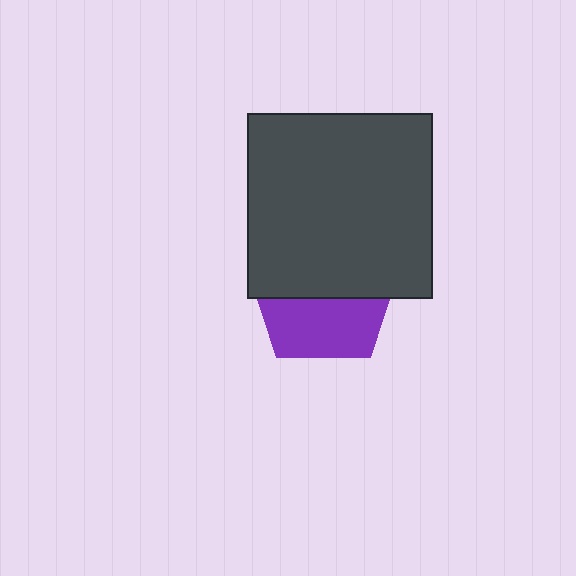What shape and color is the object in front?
The object in front is a dark gray square.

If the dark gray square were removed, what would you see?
You would see the complete purple pentagon.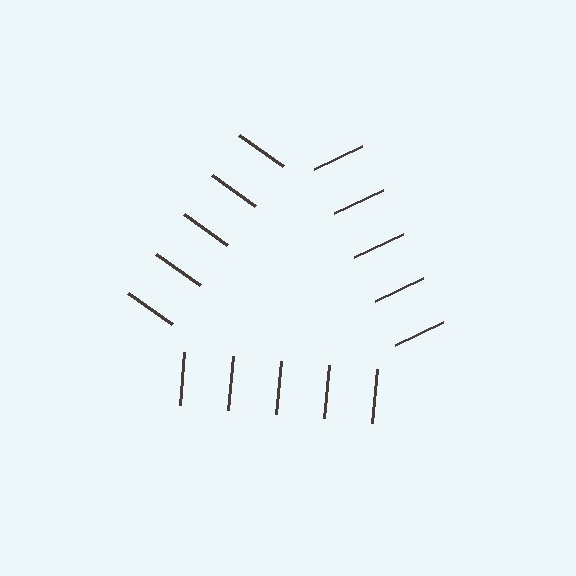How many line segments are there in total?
15 — 5 along each of the 3 edges.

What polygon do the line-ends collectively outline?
An illusory triangle — the line segments terminate on its edges but no continuous stroke is drawn.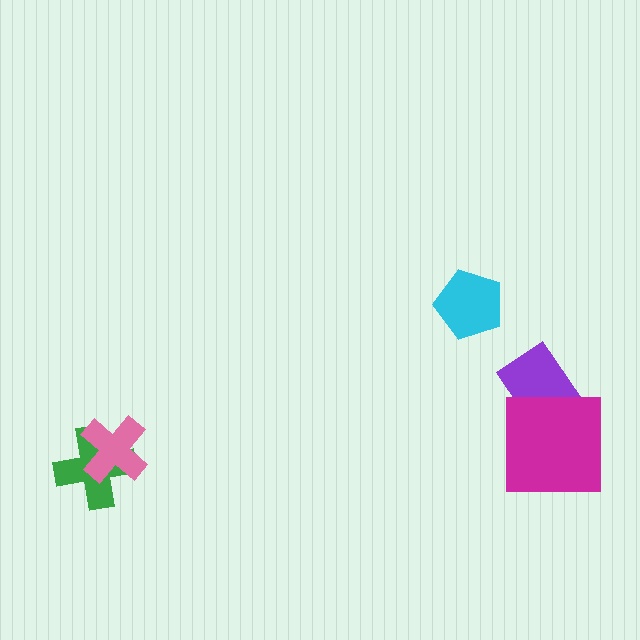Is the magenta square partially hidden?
No, no other shape covers it.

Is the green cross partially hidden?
Yes, it is partially covered by another shape.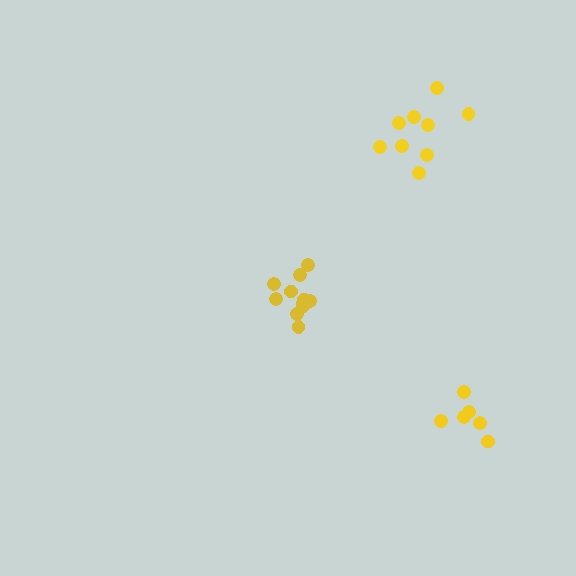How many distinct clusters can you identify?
There are 3 distinct clusters.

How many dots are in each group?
Group 1: 11 dots, Group 2: 6 dots, Group 3: 9 dots (26 total).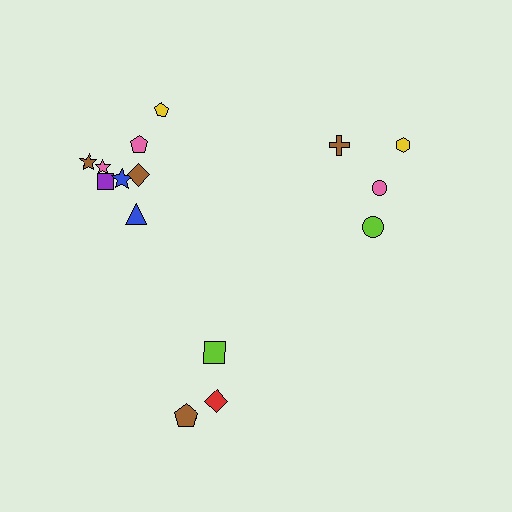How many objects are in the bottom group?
There are 3 objects.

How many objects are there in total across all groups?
There are 15 objects.